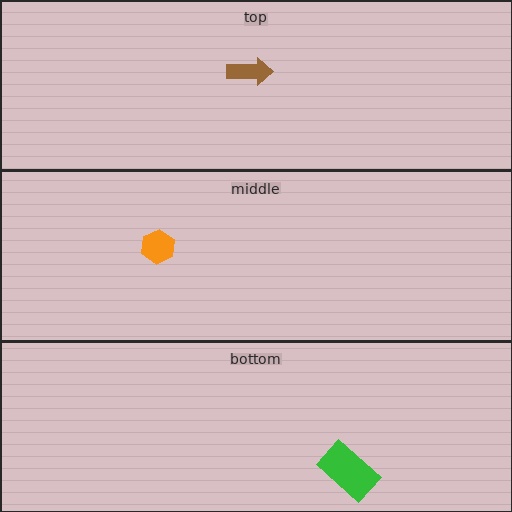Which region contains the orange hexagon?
The middle region.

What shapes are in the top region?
The brown arrow.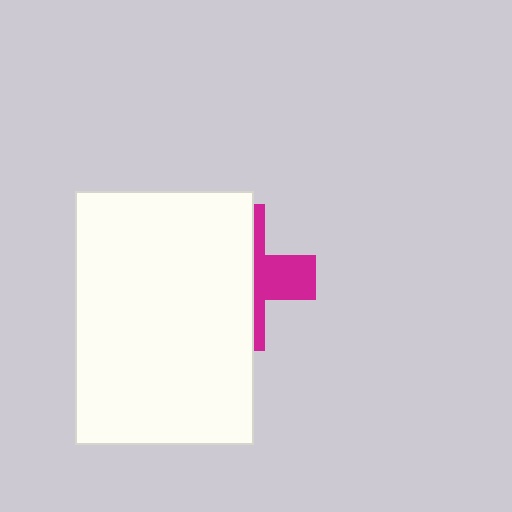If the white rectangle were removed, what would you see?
You would see the complete magenta cross.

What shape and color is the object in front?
The object in front is a white rectangle.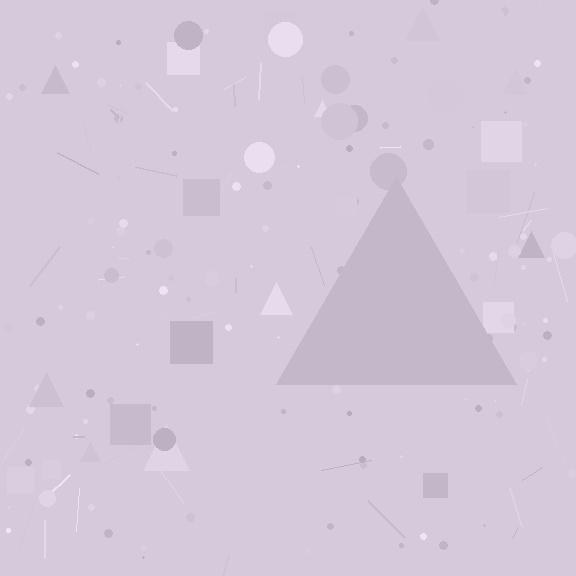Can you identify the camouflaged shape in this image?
The camouflaged shape is a triangle.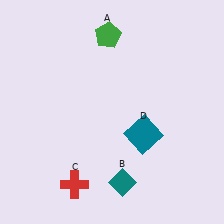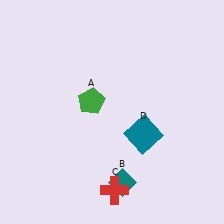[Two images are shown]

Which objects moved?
The objects that moved are: the green pentagon (A), the red cross (C).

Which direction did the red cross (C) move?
The red cross (C) moved right.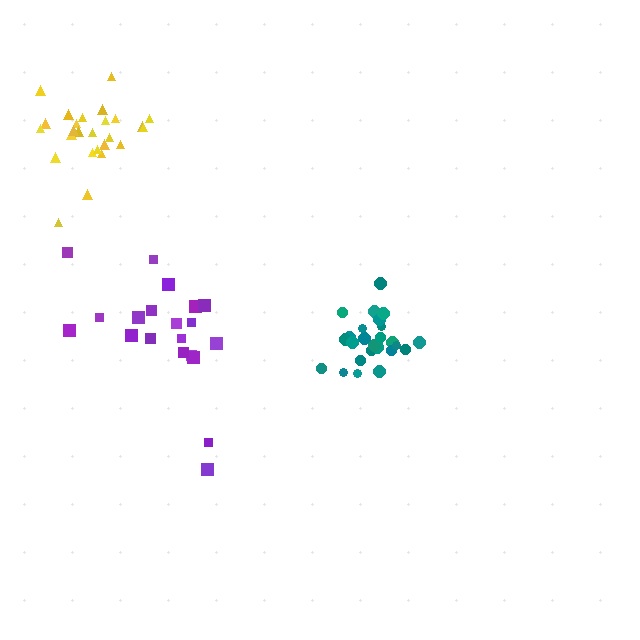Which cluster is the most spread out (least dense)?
Purple.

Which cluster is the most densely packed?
Teal.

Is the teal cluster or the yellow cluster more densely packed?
Teal.